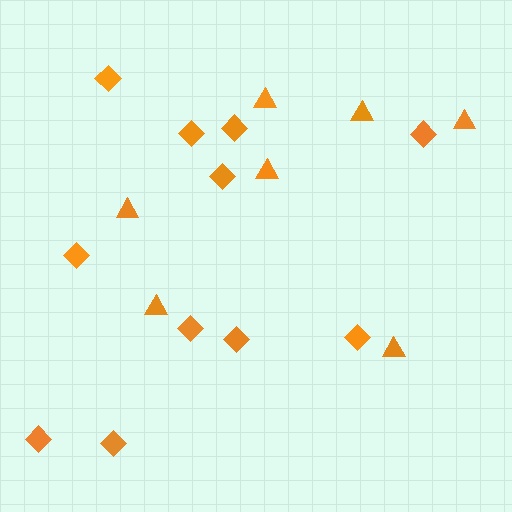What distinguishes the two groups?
There are 2 groups: one group of diamonds (11) and one group of triangles (7).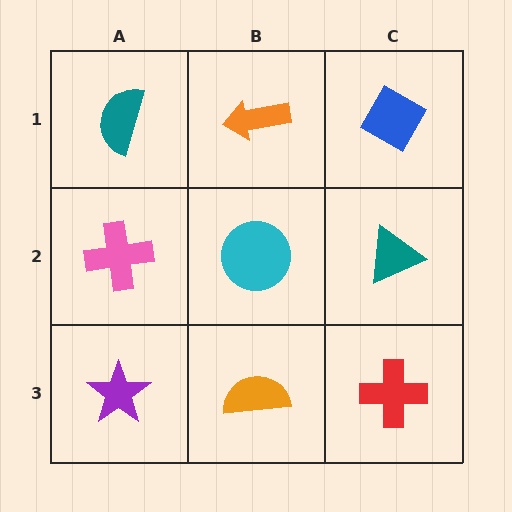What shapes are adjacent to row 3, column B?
A cyan circle (row 2, column B), a purple star (row 3, column A), a red cross (row 3, column C).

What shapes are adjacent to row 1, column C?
A teal triangle (row 2, column C), an orange arrow (row 1, column B).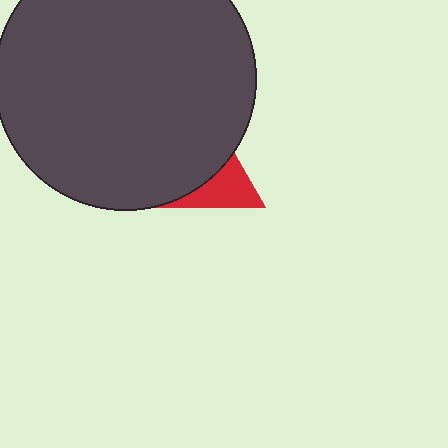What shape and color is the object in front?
The object in front is a dark gray circle.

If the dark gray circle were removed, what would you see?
You would see the complete red triangle.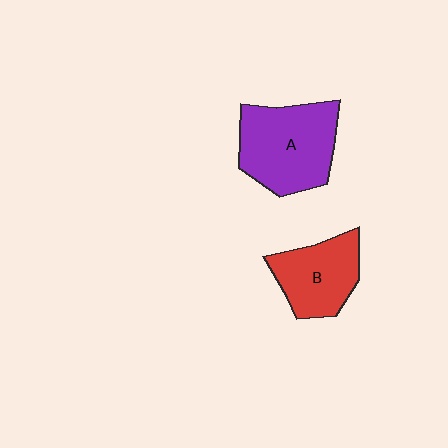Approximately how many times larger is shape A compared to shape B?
Approximately 1.4 times.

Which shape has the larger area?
Shape A (purple).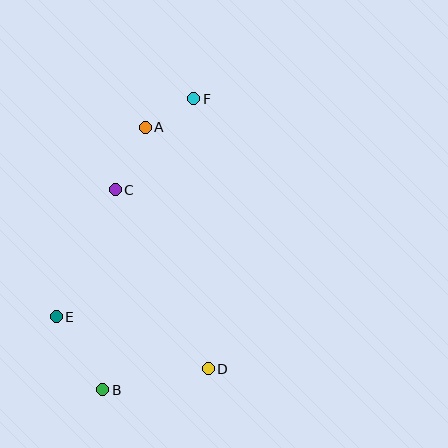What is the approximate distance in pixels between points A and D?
The distance between A and D is approximately 249 pixels.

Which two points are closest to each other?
Points A and F are closest to each other.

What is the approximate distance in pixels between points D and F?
The distance between D and F is approximately 270 pixels.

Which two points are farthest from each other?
Points B and F are farthest from each other.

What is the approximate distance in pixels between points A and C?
The distance between A and C is approximately 69 pixels.